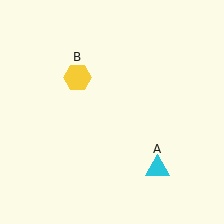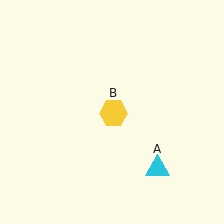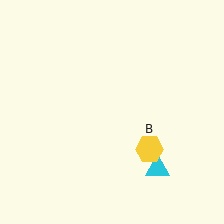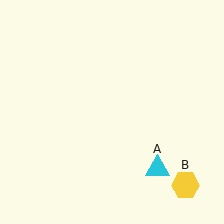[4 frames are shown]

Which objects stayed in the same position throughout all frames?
Cyan triangle (object A) remained stationary.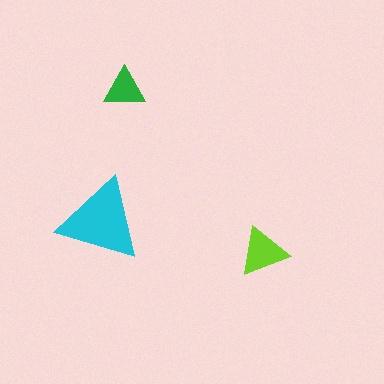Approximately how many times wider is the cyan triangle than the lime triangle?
About 1.5 times wider.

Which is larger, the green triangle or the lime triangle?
The lime one.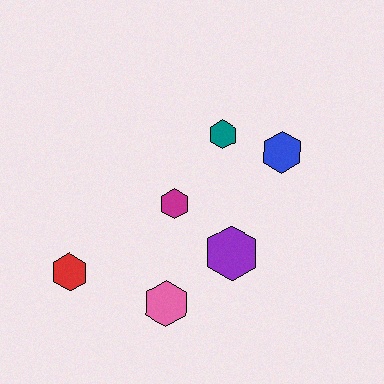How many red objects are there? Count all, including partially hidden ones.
There is 1 red object.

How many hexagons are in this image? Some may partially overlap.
There are 6 hexagons.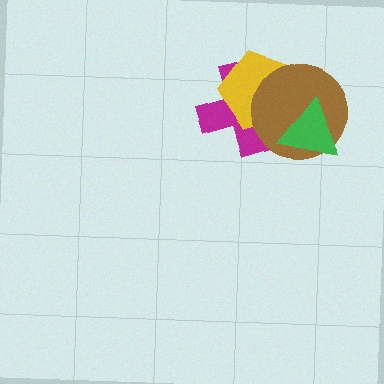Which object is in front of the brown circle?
The green triangle is in front of the brown circle.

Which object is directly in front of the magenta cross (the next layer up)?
The yellow pentagon is directly in front of the magenta cross.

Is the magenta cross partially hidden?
Yes, it is partially covered by another shape.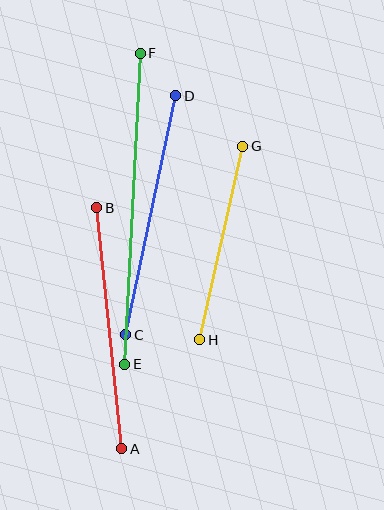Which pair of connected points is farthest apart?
Points E and F are farthest apart.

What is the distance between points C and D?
The distance is approximately 244 pixels.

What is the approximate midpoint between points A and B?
The midpoint is at approximately (109, 328) pixels.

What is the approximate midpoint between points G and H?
The midpoint is at approximately (221, 243) pixels.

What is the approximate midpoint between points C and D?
The midpoint is at approximately (151, 215) pixels.